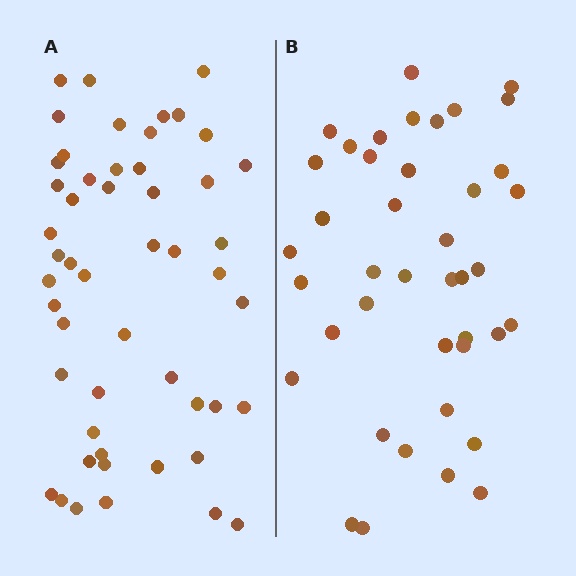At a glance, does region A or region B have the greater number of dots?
Region A (the left region) has more dots.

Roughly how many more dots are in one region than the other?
Region A has roughly 10 or so more dots than region B.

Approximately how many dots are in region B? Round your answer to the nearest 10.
About 40 dots. (The exact count is 41, which rounds to 40.)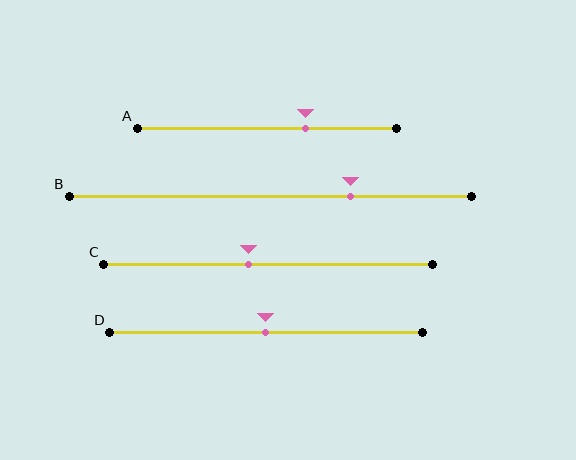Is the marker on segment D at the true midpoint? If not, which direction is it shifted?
Yes, the marker on segment D is at the true midpoint.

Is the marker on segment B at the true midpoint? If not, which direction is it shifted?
No, the marker on segment B is shifted to the right by about 20% of the segment length.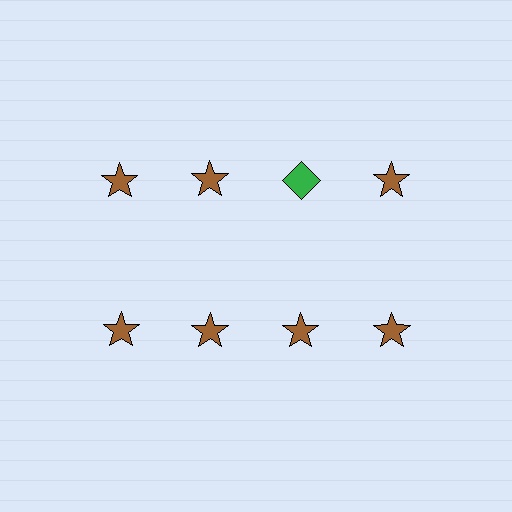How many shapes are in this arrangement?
There are 8 shapes arranged in a grid pattern.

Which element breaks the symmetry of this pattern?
The green diamond in the top row, center column breaks the symmetry. All other shapes are brown stars.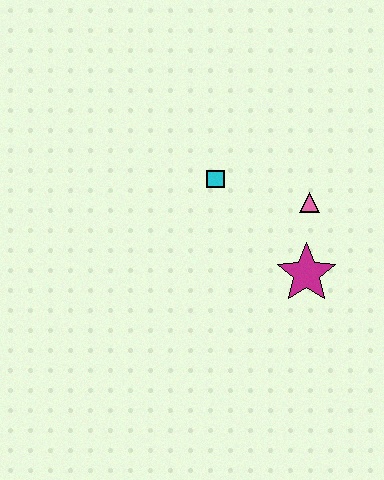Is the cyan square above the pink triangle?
Yes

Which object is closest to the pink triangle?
The magenta star is closest to the pink triangle.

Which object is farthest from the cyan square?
The magenta star is farthest from the cyan square.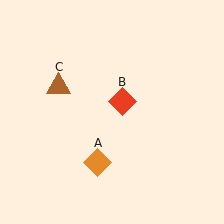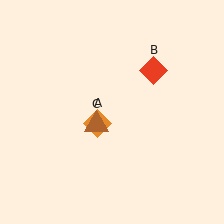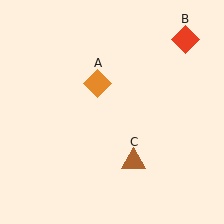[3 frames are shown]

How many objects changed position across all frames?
3 objects changed position: orange diamond (object A), red diamond (object B), brown triangle (object C).